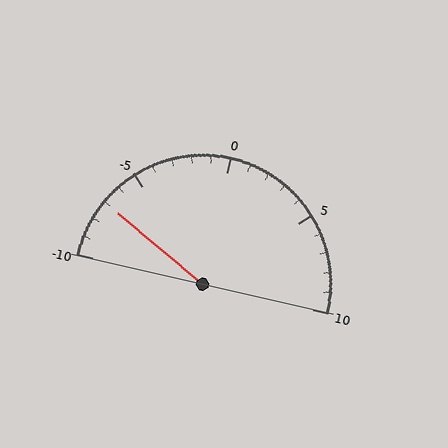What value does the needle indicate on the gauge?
The needle indicates approximately -7.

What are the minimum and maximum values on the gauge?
The gauge ranges from -10 to 10.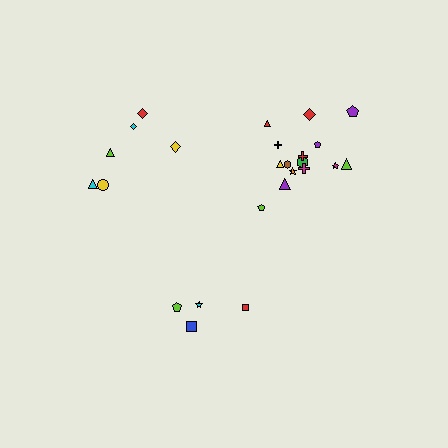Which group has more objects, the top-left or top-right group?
The top-right group.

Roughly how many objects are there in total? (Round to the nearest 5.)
Roughly 25 objects in total.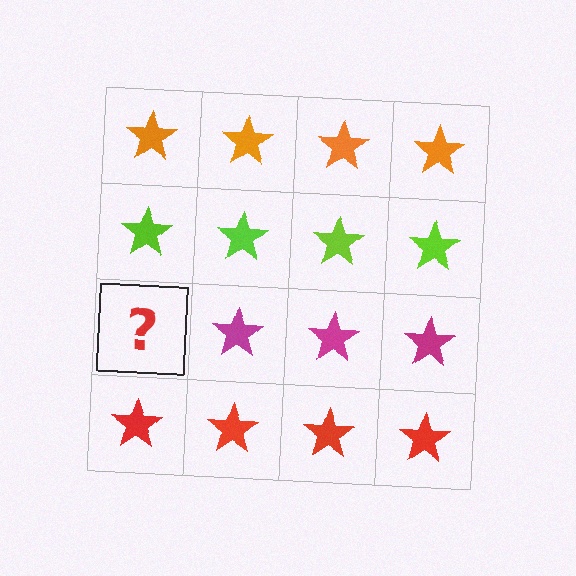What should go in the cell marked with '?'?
The missing cell should contain a magenta star.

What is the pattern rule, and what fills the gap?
The rule is that each row has a consistent color. The gap should be filled with a magenta star.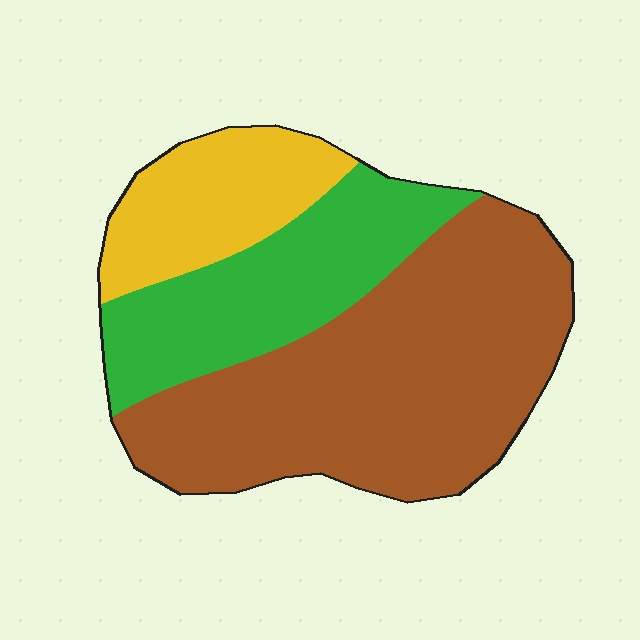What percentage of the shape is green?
Green covers 27% of the shape.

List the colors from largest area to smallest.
From largest to smallest: brown, green, yellow.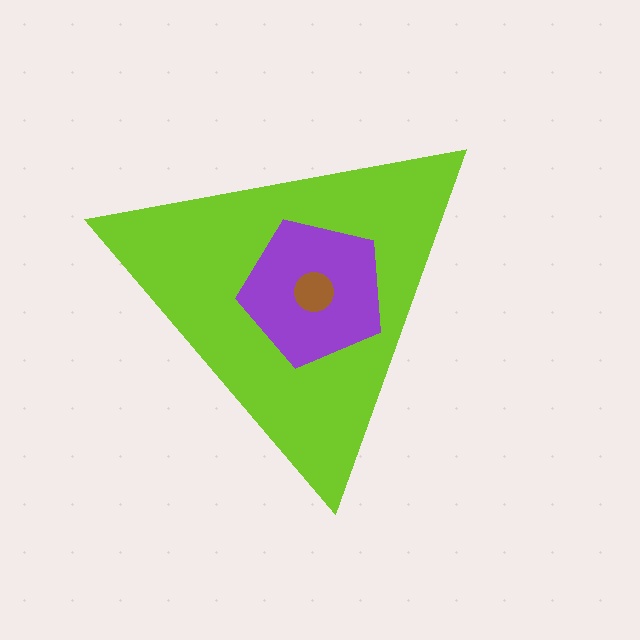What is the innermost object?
The brown circle.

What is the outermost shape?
The lime triangle.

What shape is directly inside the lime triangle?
The purple pentagon.